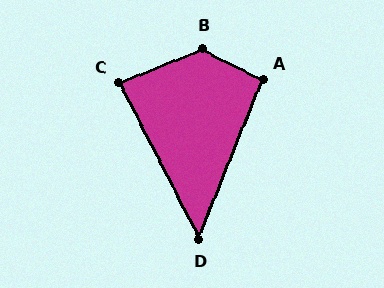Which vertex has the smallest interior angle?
D, at approximately 49 degrees.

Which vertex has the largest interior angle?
B, at approximately 131 degrees.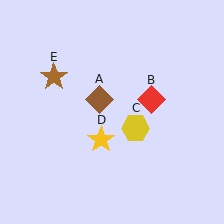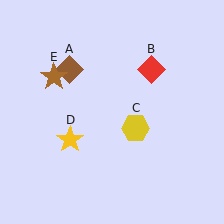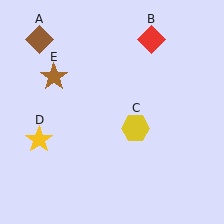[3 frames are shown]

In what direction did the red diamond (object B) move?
The red diamond (object B) moved up.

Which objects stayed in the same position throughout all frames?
Yellow hexagon (object C) and brown star (object E) remained stationary.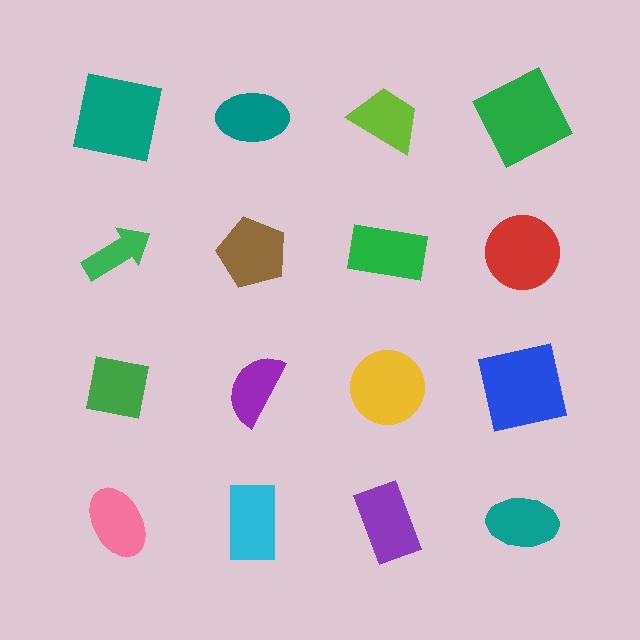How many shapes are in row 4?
4 shapes.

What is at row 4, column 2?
A cyan rectangle.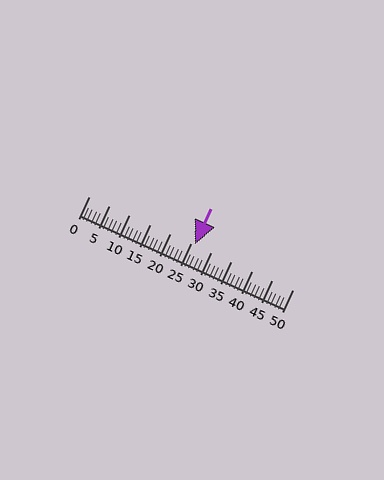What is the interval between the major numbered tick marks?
The major tick marks are spaced 5 units apart.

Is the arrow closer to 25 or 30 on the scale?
The arrow is closer to 25.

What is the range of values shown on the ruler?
The ruler shows values from 0 to 50.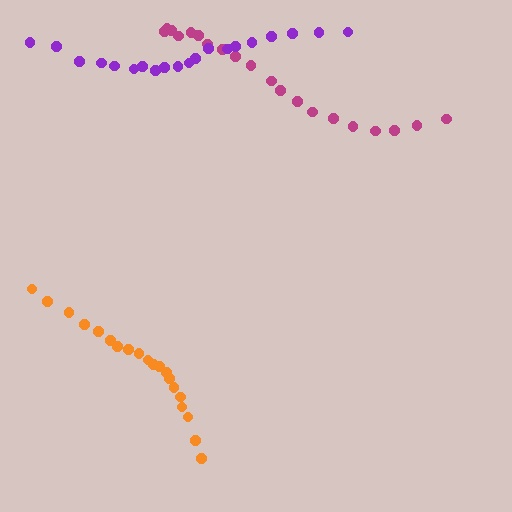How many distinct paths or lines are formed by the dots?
There are 3 distinct paths.